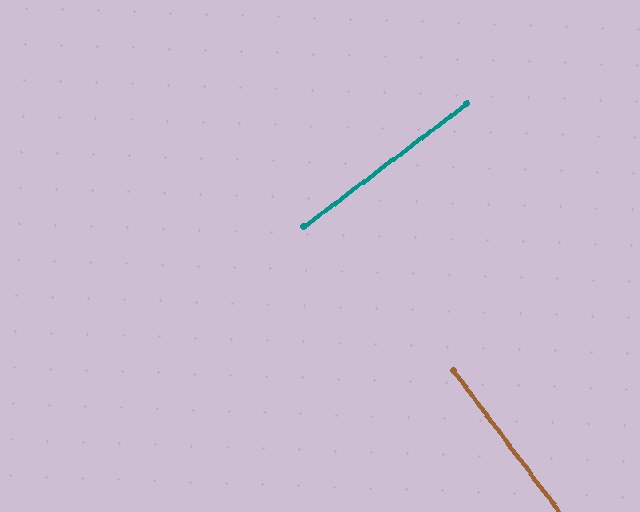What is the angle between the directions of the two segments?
Approximately 90 degrees.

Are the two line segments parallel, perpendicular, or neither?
Perpendicular — they meet at approximately 90°.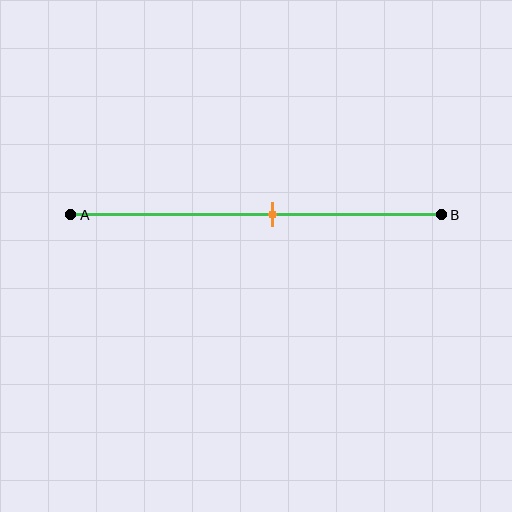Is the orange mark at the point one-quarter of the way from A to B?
No, the mark is at about 55% from A, not at the 25% one-quarter point.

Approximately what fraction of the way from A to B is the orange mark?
The orange mark is approximately 55% of the way from A to B.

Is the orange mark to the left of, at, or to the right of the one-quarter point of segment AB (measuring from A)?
The orange mark is to the right of the one-quarter point of segment AB.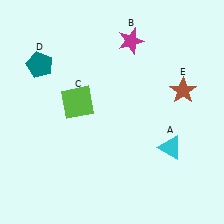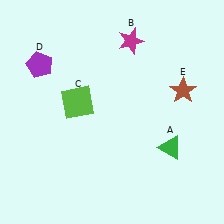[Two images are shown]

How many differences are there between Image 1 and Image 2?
There are 2 differences between the two images.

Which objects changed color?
A changed from cyan to green. D changed from teal to purple.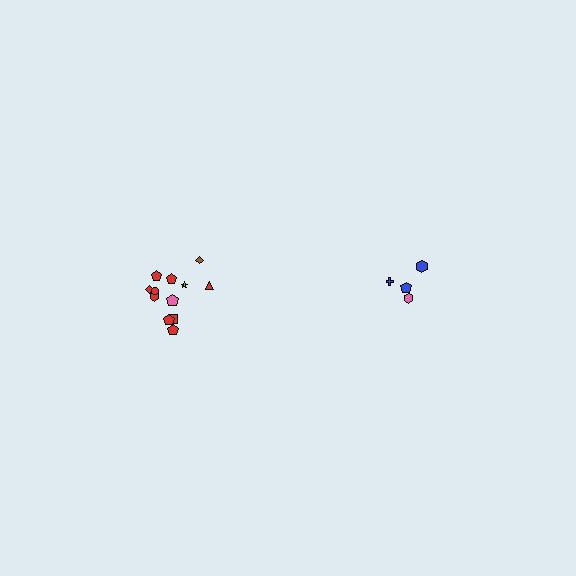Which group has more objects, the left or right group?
The left group.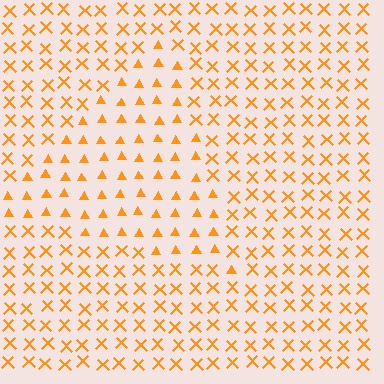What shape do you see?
I see a triangle.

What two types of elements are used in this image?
The image uses triangles inside the triangle region and X marks outside it.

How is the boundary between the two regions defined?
The boundary is defined by a change in element shape: triangles inside vs. X marks outside. All elements share the same color and spacing.